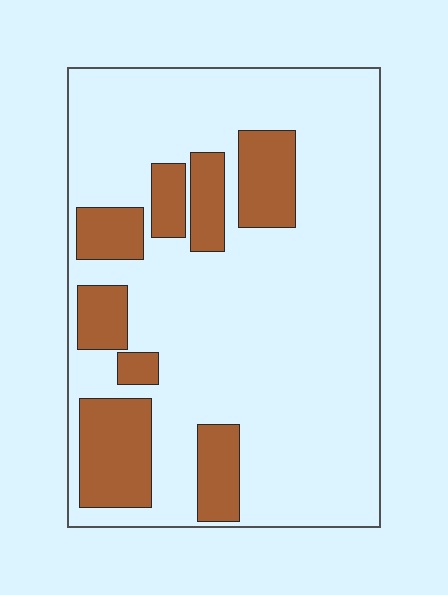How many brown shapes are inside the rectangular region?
8.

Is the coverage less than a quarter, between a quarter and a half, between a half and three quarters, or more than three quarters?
Less than a quarter.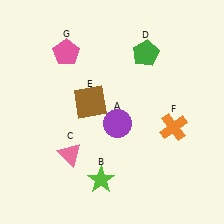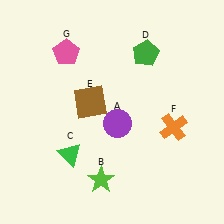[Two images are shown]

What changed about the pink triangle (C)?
In Image 1, C is pink. In Image 2, it changed to green.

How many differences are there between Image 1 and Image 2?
There is 1 difference between the two images.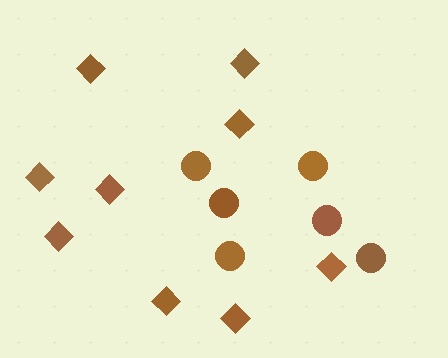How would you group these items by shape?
There are 2 groups: one group of circles (6) and one group of diamonds (9).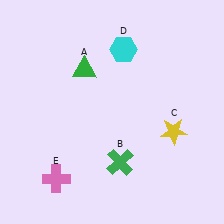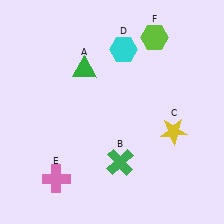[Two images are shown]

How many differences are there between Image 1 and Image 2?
There is 1 difference between the two images.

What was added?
A lime hexagon (F) was added in Image 2.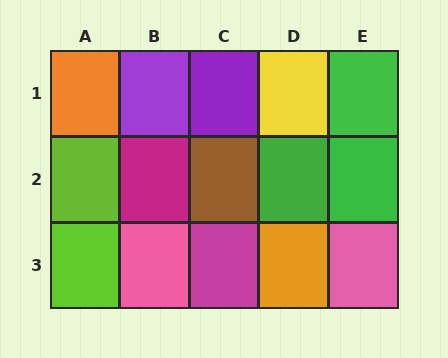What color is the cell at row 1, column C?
Purple.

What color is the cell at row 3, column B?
Pink.